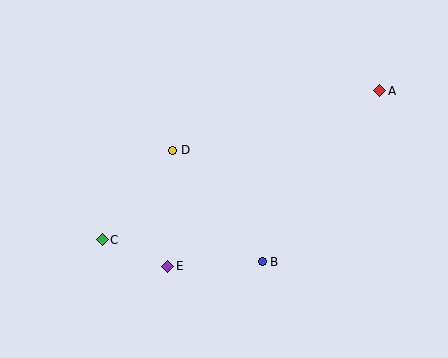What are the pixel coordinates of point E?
Point E is at (168, 266).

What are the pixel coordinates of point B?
Point B is at (262, 262).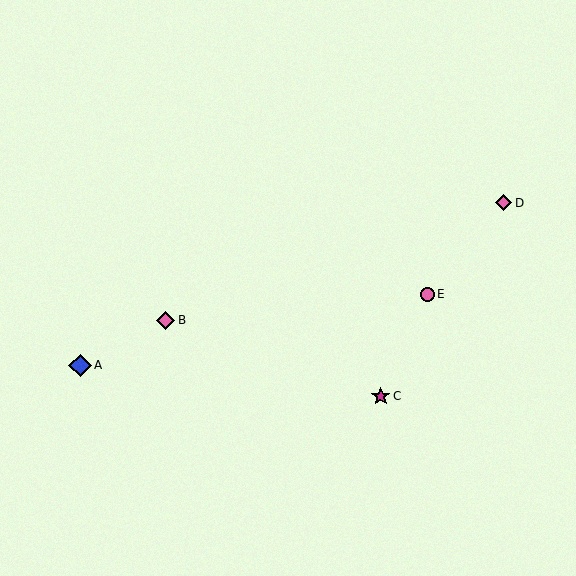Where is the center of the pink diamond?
The center of the pink diamond is at (166, 320).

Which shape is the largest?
The blue diamond (labeled A) is the largest.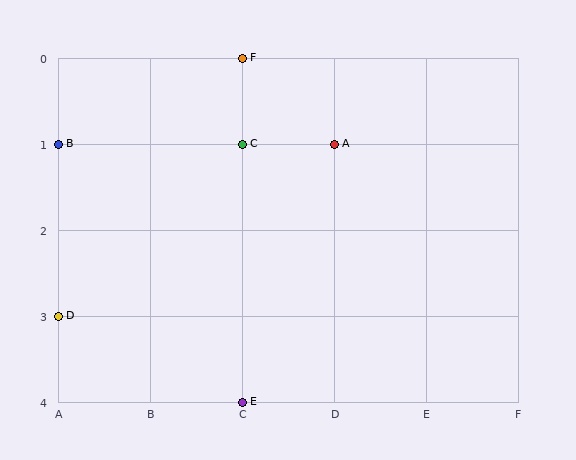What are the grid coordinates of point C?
Point C is at grid coordinates (C, 1).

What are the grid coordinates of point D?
Point D is at grid coordinates (A, 3).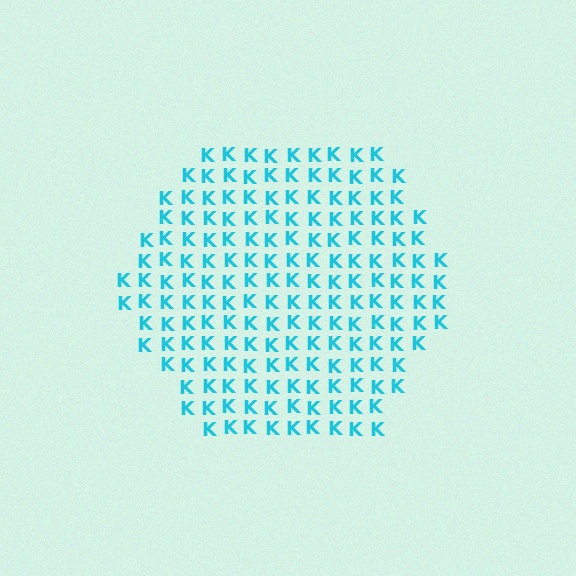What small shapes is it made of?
It is made of small letter K's.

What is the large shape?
The large shape is a hexagon.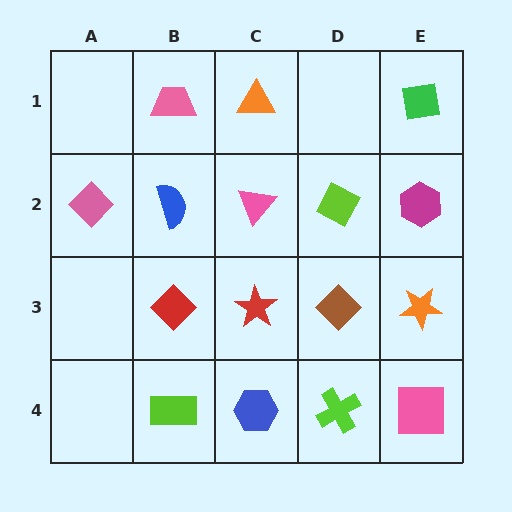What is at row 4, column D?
A lime cross.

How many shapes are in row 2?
5 shapes.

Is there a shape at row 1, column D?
No, that cell is empty.